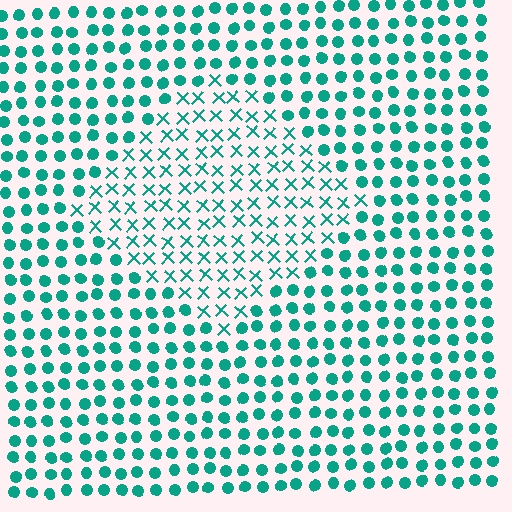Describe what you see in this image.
The image is filled with small teal elements arranged in a uniform grid. A diamond-shaped region contains X marks, while the surrounding area contains circles. The boundary is defined purely by the change in element shape.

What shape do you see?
I see a diamond.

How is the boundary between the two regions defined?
The boundary is defined by a change in element shape: X marks inside vs. circles outside. All elements share the same color and spacing.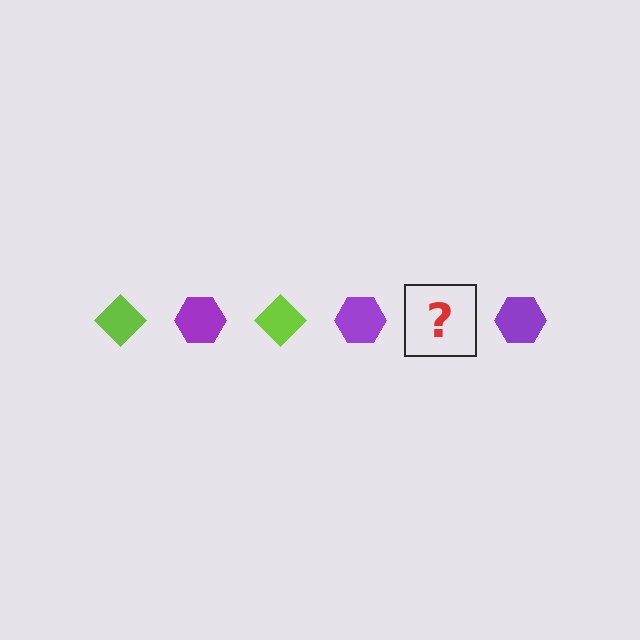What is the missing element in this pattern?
The missing element is a lime diamond.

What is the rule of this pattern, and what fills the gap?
The rule is that the pattern alternates between lime diamond and purple hexagon. The gap should be filled with a lime diamond.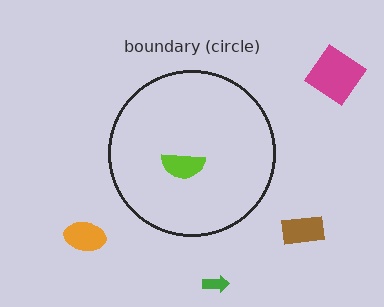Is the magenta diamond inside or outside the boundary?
Outside.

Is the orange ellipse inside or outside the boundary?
Outside.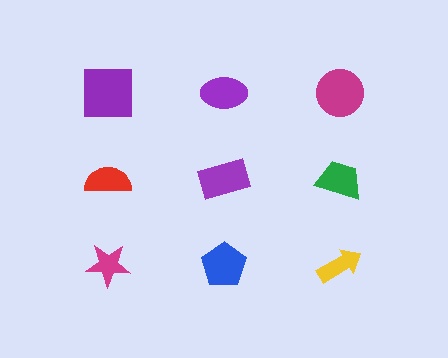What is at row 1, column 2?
A purple ellipse.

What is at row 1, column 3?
A magenta circle.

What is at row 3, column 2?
A blue pentagon.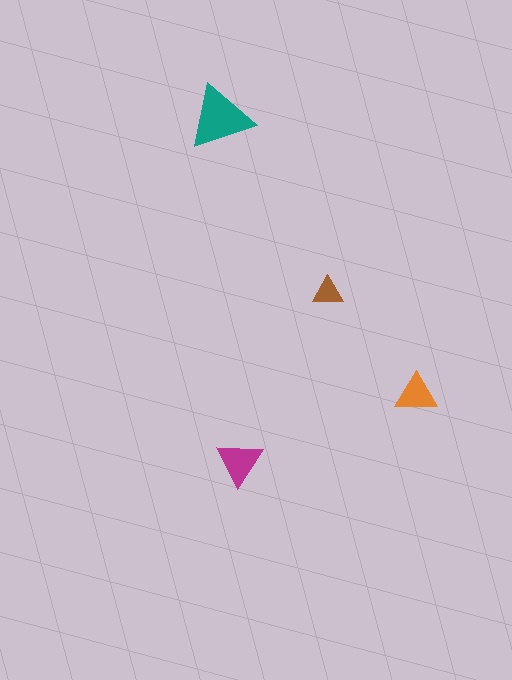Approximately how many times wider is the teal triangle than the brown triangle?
About 2 times wider.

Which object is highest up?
The teal triangle is topmost.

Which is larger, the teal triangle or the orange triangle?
The teal one.